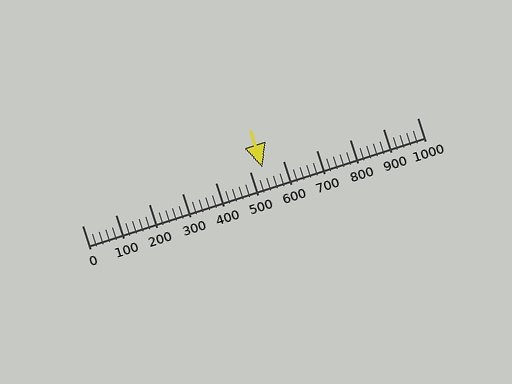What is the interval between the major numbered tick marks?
The major tick marks are spaced 100 units apart.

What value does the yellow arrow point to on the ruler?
The yellow arrow points to approximately 538.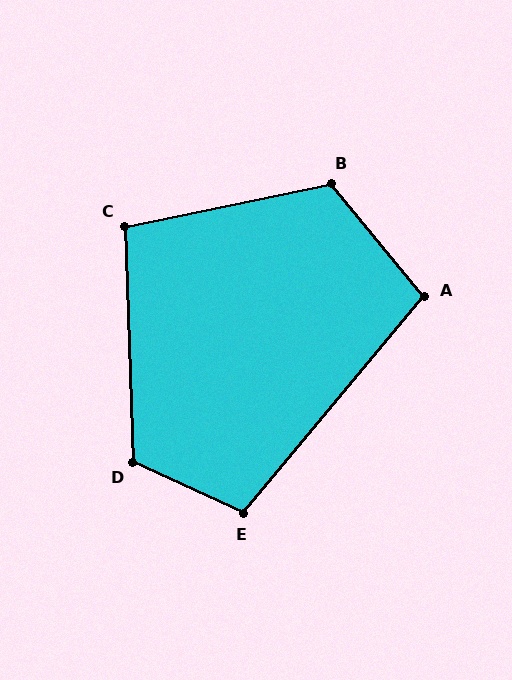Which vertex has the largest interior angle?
B, at approximately 118 degrees.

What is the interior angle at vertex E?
Approximately 105 degrees (obtuse).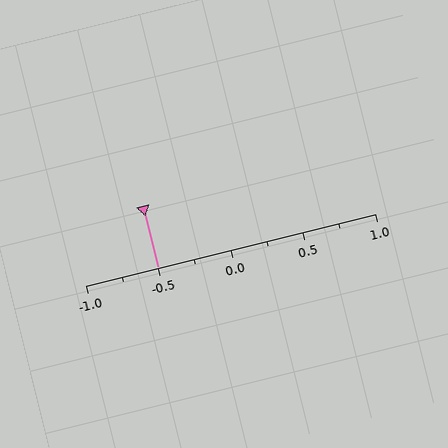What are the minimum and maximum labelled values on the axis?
The axis runs from -1.0 to 1.0.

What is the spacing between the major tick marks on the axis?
The major ticks are spaced 0.5 apart.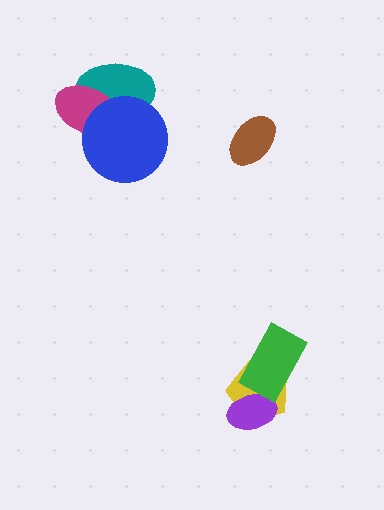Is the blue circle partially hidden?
No, no other shape covers it.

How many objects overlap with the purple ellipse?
2 objects overlap with the purple ellipse.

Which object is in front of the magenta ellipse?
The blue circle is in front of the magenta ellipse.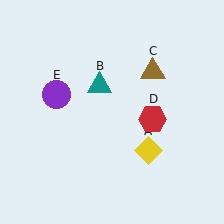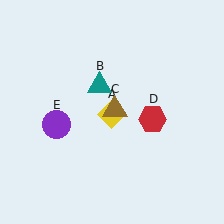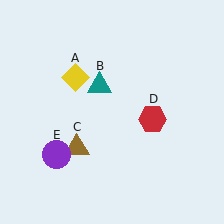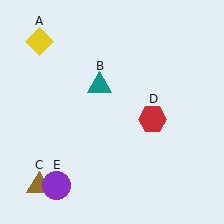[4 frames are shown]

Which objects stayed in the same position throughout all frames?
Teal triangle (object B) and red hexagon (object D) remained stationary.